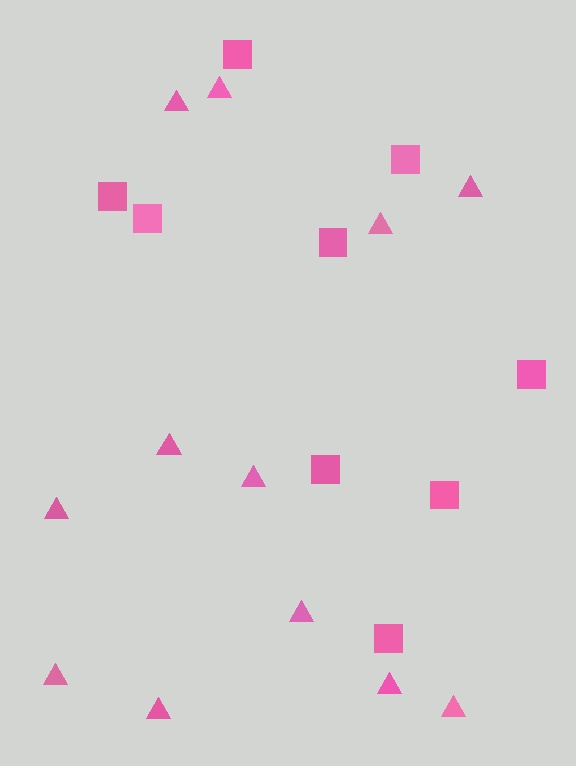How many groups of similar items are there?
There are 2 groups: one group of triangles (12) and one group of squares (9).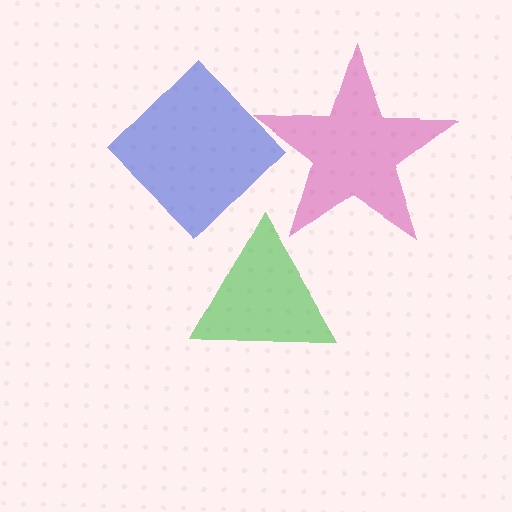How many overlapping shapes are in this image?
There are 3 overlapping shapes in the image.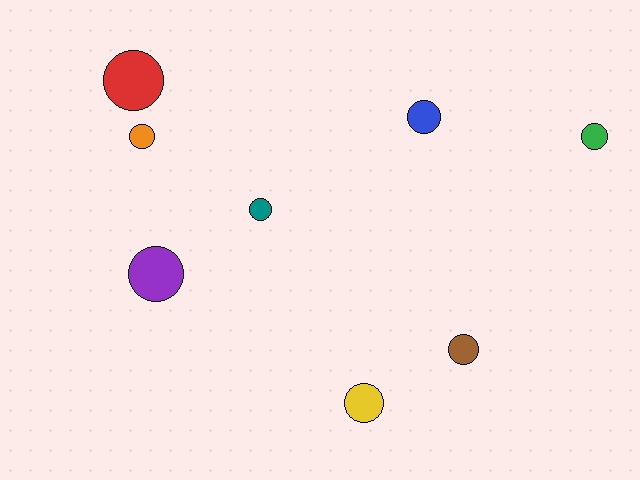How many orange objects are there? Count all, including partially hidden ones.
There is 1 orange object.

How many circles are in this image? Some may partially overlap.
There are 8 circles.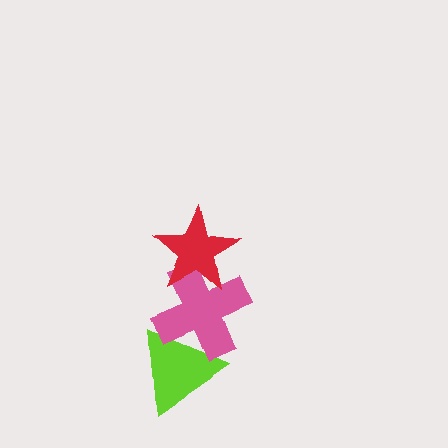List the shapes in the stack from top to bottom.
From top to bottom: the red star, the pink cross, the lime triangle.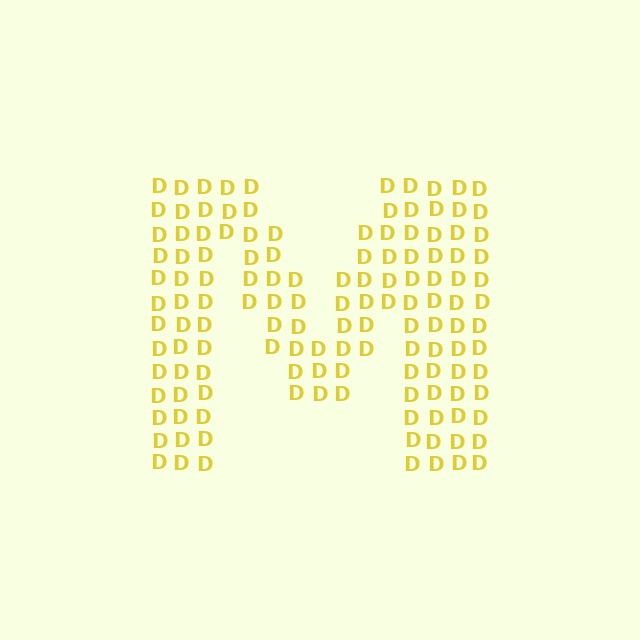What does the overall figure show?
The overall figure shows the letter M.